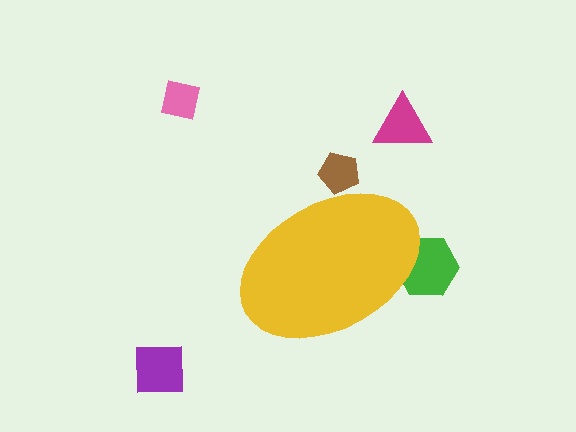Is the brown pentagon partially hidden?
Yes, the brown pentagon is partially hidden behind the yellow ellipse.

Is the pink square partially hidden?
No, the pink square is fully visible.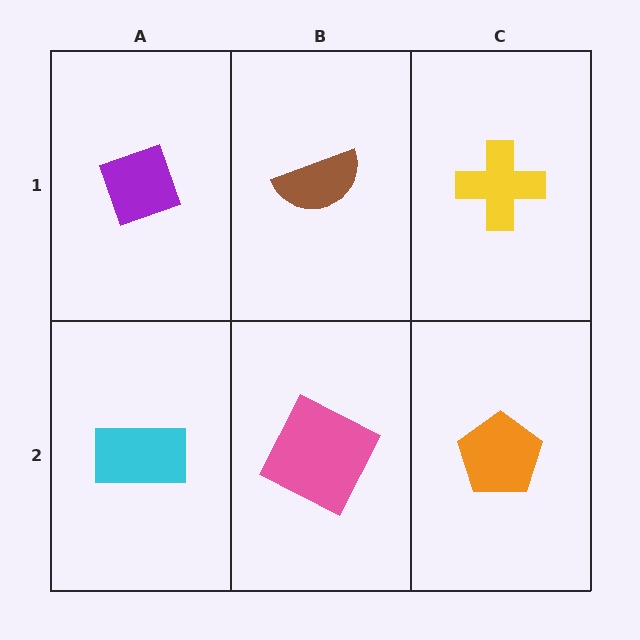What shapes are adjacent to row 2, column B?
A brown semicircle (row 1, column B), a cyan rectangle (row 2, column A), an orange pentagon (row 2, column C).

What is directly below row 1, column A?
A cyan rectangle.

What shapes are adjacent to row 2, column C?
A yellow cross (row 1, column C), a pink square (row 2, column B).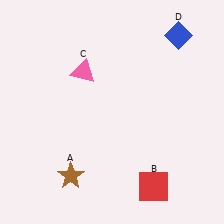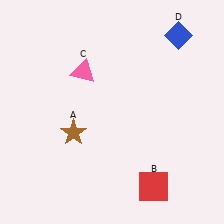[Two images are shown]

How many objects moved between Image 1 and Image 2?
1 object moved between the two images.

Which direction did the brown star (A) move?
The brown star (A) moved up.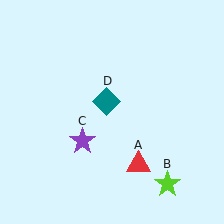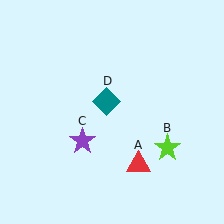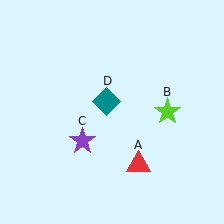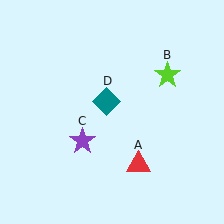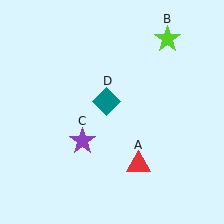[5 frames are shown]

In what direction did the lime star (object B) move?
The lime star (object B) moved up.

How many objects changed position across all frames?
1 object changed position: lime star (object B).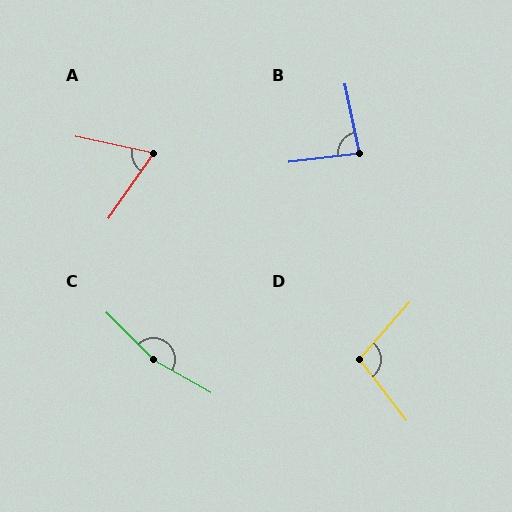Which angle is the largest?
C, at approximately 164 degrees.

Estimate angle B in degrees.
Approximately 85 degrees.